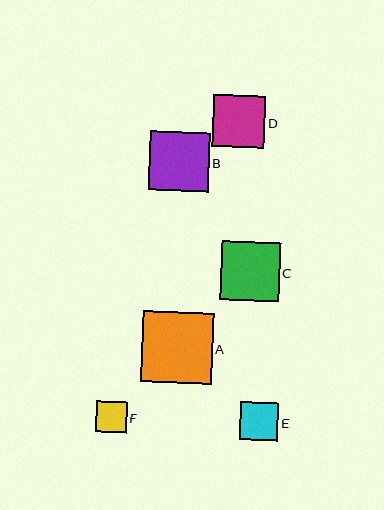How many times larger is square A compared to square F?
Square A is approximately 2.3 times the size of square F.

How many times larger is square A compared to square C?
Square A is approximately 1.2 times the size of square C.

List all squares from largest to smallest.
From largest to smallest: A, B, C, D, E, F.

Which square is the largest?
Square A is the largest with a size of approximately 71 pixels.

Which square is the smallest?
Square F is the smallest with a size of approximately 31 pixels.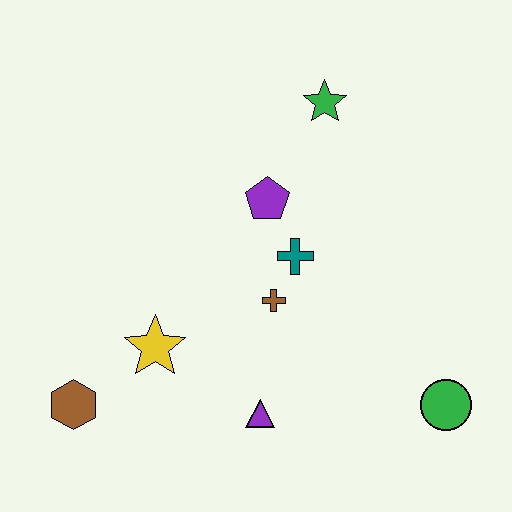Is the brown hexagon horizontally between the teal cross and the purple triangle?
No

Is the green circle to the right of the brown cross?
Yes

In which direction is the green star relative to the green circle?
The green star is above the green circle.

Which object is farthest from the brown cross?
The brown hexagon is farthest from the brown cross.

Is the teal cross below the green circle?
No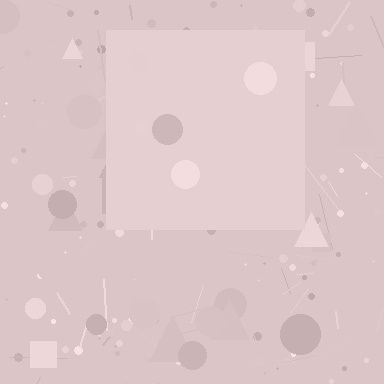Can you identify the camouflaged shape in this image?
The camouflaged shape is a square.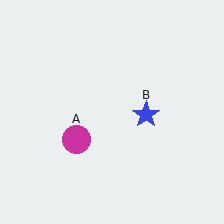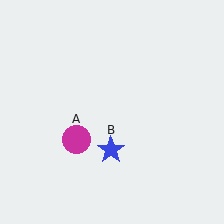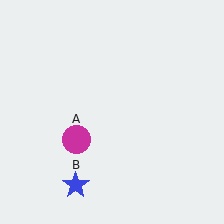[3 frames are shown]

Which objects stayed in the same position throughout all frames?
Magenta circle (object A) remained stationary.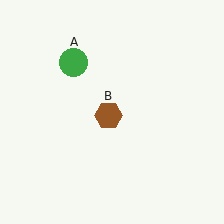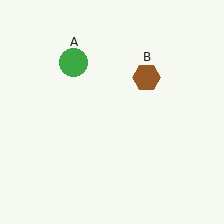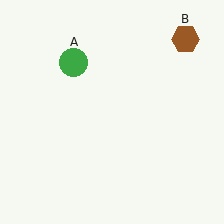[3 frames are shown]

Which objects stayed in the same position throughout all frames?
Green circle (object A) remained stationary.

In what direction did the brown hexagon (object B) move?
The brown hexagon (object B) moved up and to the right.